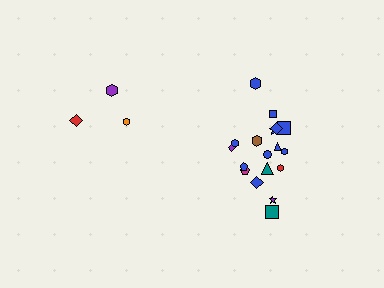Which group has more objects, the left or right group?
The right group.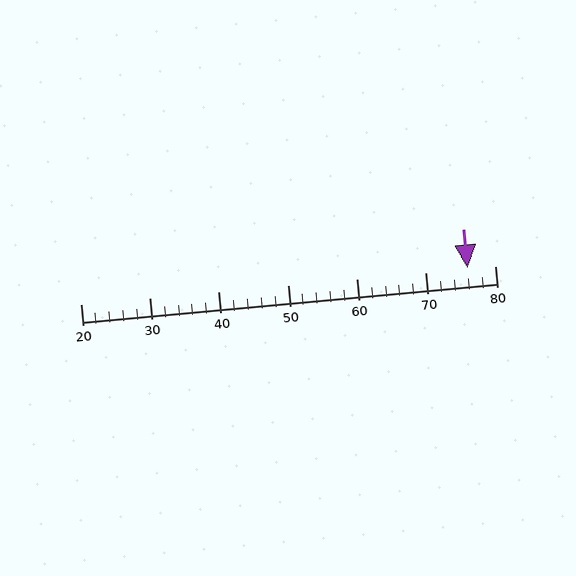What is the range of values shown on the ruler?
The ruler shows values from 20 to 80.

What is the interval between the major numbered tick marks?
The major tick marks are spaced 10 units apart.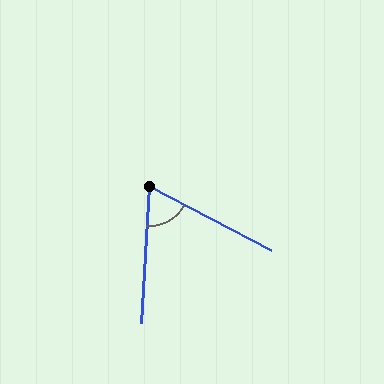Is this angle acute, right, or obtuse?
It is acute.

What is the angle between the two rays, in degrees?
Approximately 66 degrees.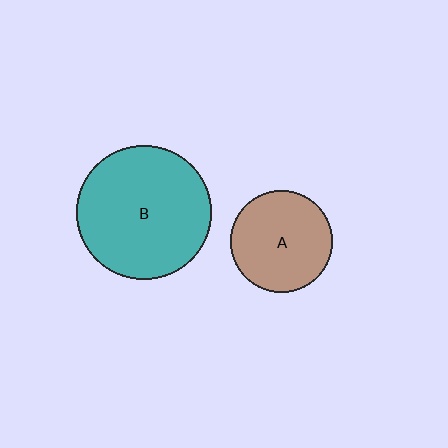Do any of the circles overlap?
No, none of the circles overlap.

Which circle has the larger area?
Circle B (teal).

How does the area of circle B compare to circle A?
Approximately 1.7 times.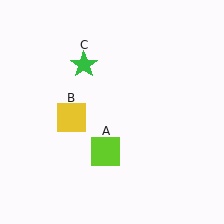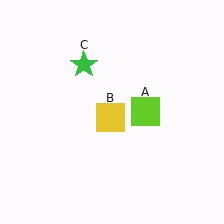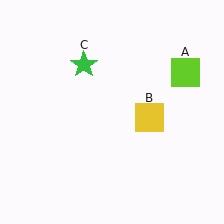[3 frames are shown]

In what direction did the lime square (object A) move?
The lime square (object A) moved up and to the right.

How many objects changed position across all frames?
2 objects changed position: lime square (object A), yellow square (object B).